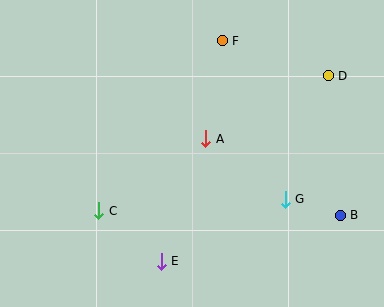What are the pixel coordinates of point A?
Point A is at (206, 139).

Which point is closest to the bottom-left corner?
Point C is closest to the bottom-left corner.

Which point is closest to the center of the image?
Point A at (206, 139) is closest to the center.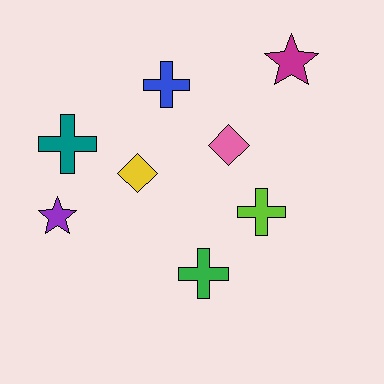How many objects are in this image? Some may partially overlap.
There are 8 objects.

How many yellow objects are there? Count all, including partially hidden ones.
There is 1 yellow object.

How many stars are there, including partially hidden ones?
There are 2 stars.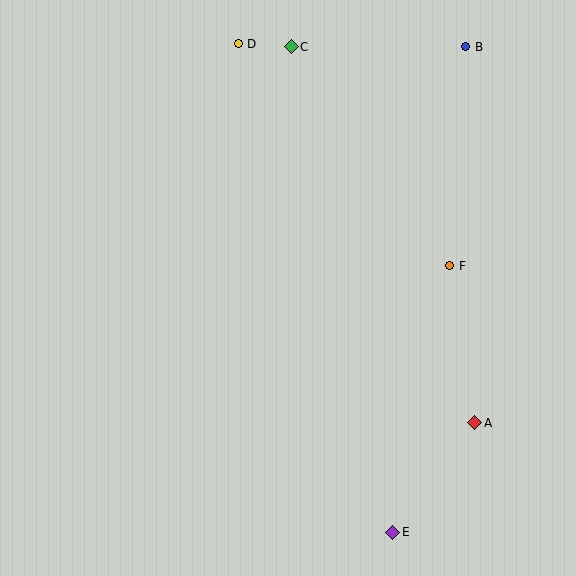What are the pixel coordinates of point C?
Point C is at (291, 47).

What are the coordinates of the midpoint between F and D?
The midpoint between F and D is at (344, 155).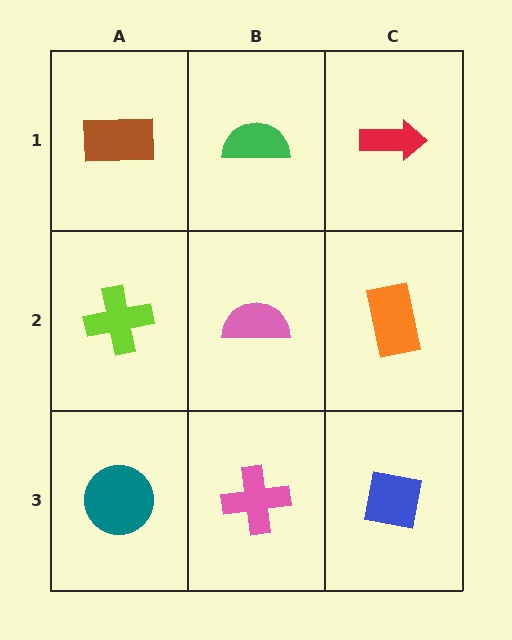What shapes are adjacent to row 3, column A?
A lime cross (row 2, column A), a pink cross (row 3, column B).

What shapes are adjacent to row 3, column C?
An orange rectangle (row 2, column C), a pink cross (row 3, column B).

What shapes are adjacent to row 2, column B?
A green semicircle (row 1, column B), a pink cross (row 3, column B), a lime cross (row 2, column A), an orange rectangle (row 2, column C).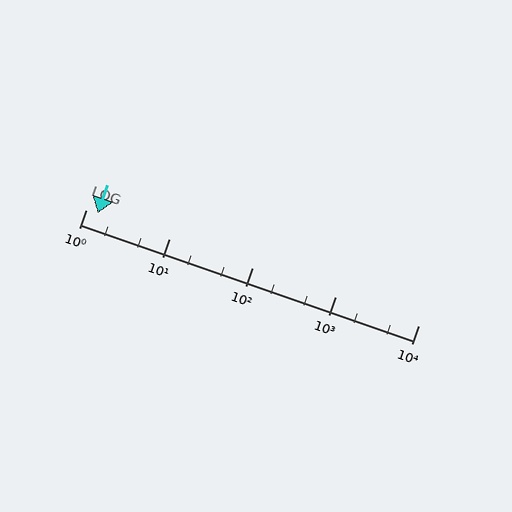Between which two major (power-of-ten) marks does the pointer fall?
The pointer is between 1 and 10.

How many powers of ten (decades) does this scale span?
The scale spans 4 decades, from 1 to 10000.